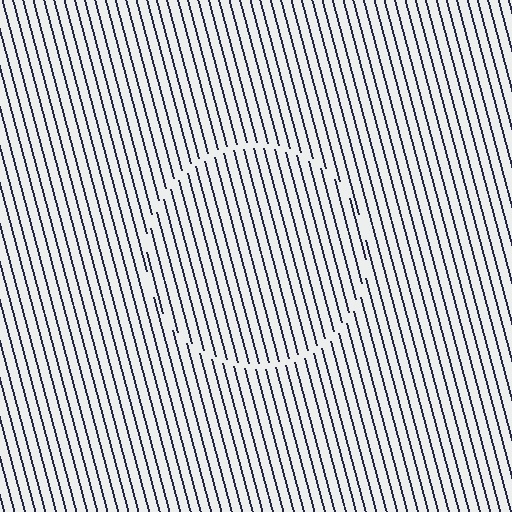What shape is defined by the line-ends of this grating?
An illusory circle. The interior of the shape contains the same grating, shifted by half a period — the contour is defined by the phase discontinuity where line-ends from the inner and outer gratings abut.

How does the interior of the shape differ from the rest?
The interior of the shape contains the same grating, shifted by half a period — the contour is defined by the phase discontinuity where line-ends from the inner and outer gratings abut.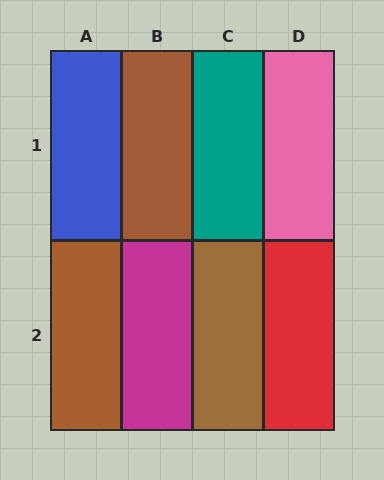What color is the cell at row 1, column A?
Blue.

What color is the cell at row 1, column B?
Brown.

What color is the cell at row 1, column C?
Teal.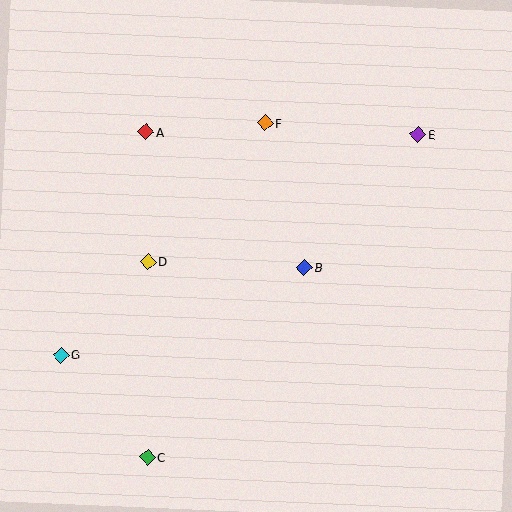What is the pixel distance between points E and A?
The distance between E and A is 272 pixels.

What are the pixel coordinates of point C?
Point C is at (147, 457).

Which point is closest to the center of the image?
Point B at (304, 267) is closest to the center.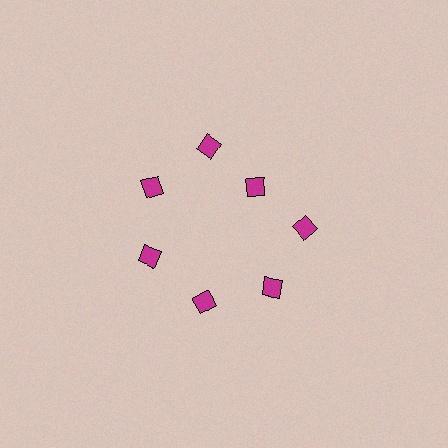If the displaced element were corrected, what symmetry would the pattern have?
It would have 7-fold rotational symmetry — the pattern would map onto itself every 51 degrees.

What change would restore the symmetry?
The symmetry would be restored by moving it outward, back onto the ring so that all 7 diamonds sit at equal angles and equal distance from the center.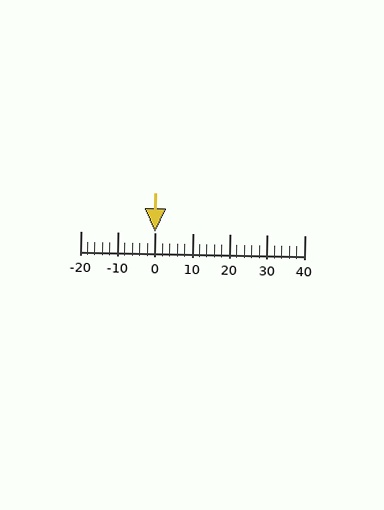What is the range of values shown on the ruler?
The ruler shows values from -20 to 40.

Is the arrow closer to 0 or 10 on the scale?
The arrow is closer to 0.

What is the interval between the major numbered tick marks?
The major tick marks are spaced 10 units apart.